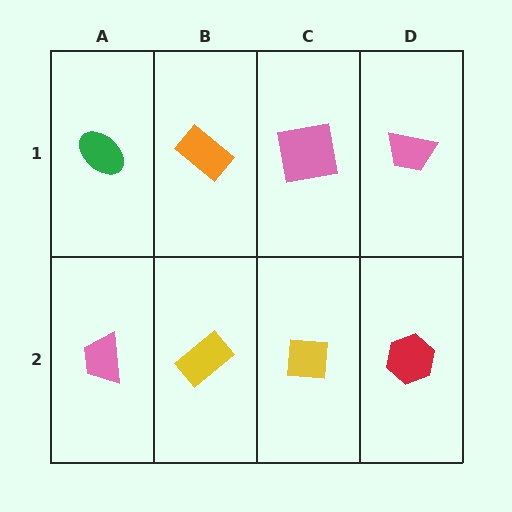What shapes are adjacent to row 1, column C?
A yellow square (row 2, column C), an orange rectangle (row 1, column B), a pink trapezoid (row 1, column D).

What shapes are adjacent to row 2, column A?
A green ellipse (row 1, column A), a yellow rectangle (row 2, column B).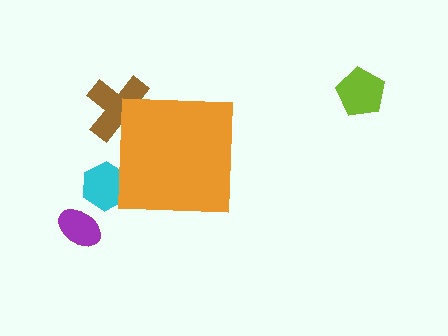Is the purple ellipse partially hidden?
No, the purple ellipse is fully visible.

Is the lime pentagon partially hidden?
No, the lime pentagon is fully visible.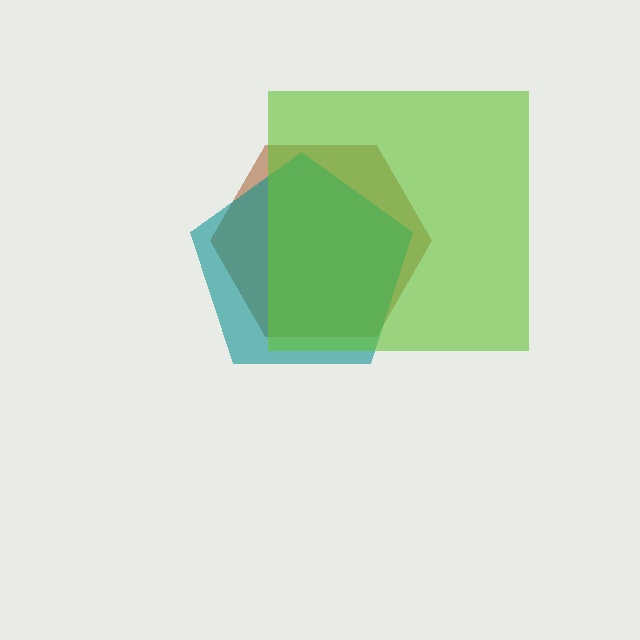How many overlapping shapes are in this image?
There are 3 overlapping shapes in the image.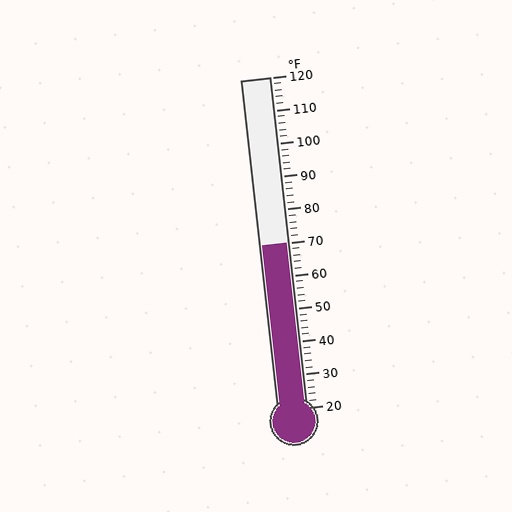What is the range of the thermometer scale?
The thermometer scale ranges from 20°F to 120°F.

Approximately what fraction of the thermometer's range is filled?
The thermometer is filled to approximately 50% of its range.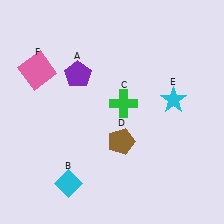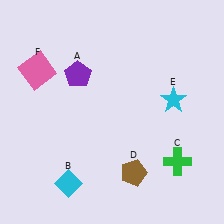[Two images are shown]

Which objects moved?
The objects that moved are: the green cross (C), the brown pentagon (D).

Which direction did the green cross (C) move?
The green cross (C) moved down.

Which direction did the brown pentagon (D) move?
The brown pentagon (D) moved down.